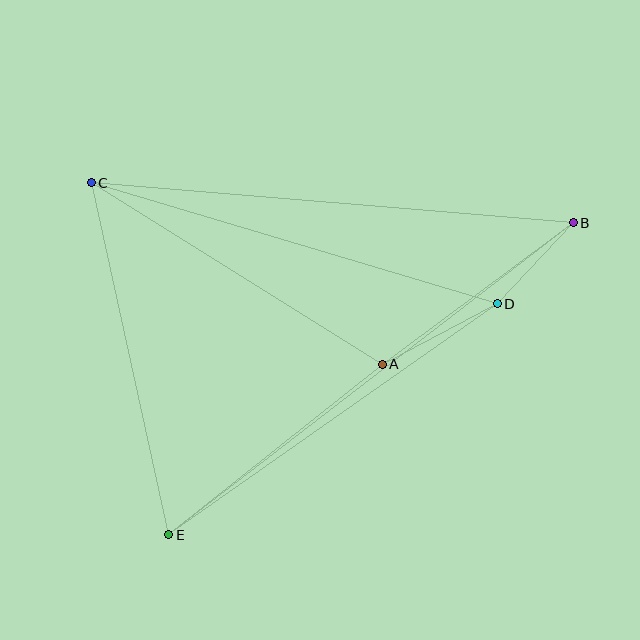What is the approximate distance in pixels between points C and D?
The distance between C and D is approximately 423 pixels.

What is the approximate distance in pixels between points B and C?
The distance between B and C is approximately 484 pixels.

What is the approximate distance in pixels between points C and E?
The distance between C and E is approximately 360 pixels.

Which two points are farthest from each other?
Points B and E are farthest from each other.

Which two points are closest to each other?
Points B and D are closest to each other.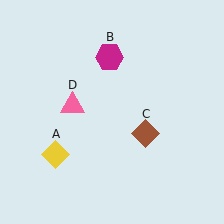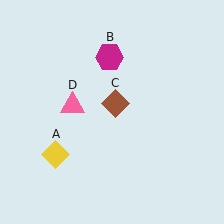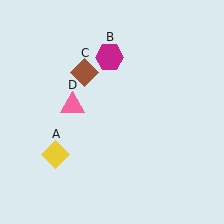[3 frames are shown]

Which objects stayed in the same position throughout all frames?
Yellow diamond (object A) and magenta hexagon (object B) and pink triangle (object D) remained stationary.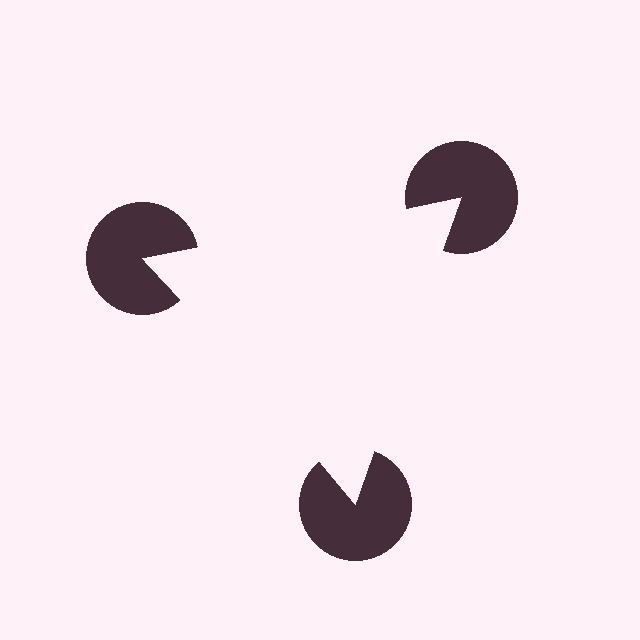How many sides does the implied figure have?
3 sides.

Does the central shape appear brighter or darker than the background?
It typically appears slightly brighter than the background, even though no actual brightness change is drawn.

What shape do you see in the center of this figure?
An illusory triangle — its edges are inferred from the aligned wedge cuts in the pac-man discs, not physically drawn.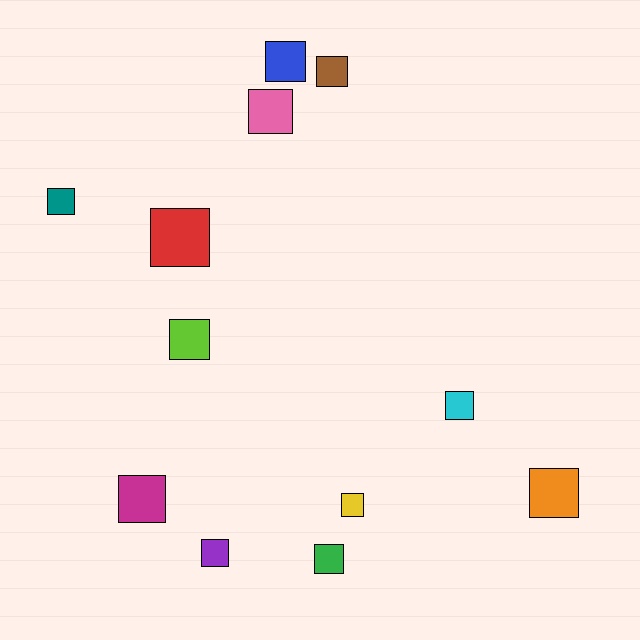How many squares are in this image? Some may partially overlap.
There are 12 squares.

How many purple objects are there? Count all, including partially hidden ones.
There is 1 purple object.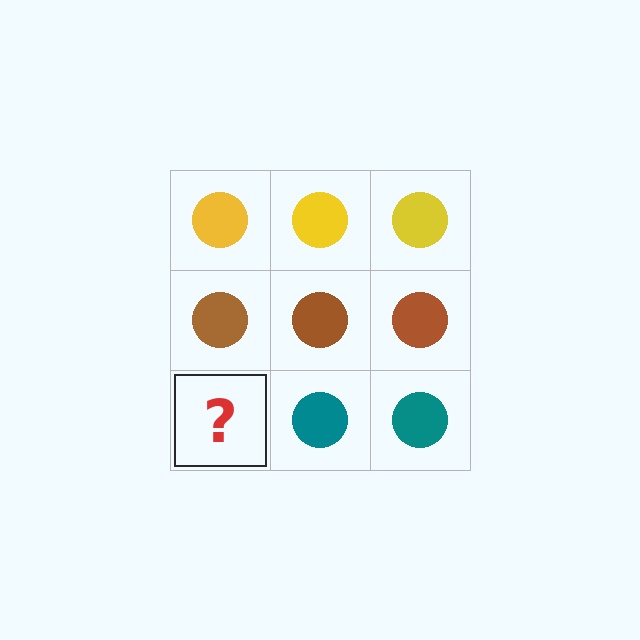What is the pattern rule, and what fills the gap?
The rule is that each row has a consistent color. The gap should be filled with a teal circle.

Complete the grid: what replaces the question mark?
The question mark should be replaced with a teal circle.